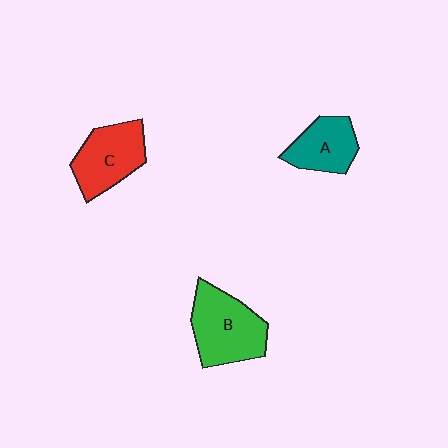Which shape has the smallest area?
Shape A (teal).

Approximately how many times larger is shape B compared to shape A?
Approximately 1.5 times.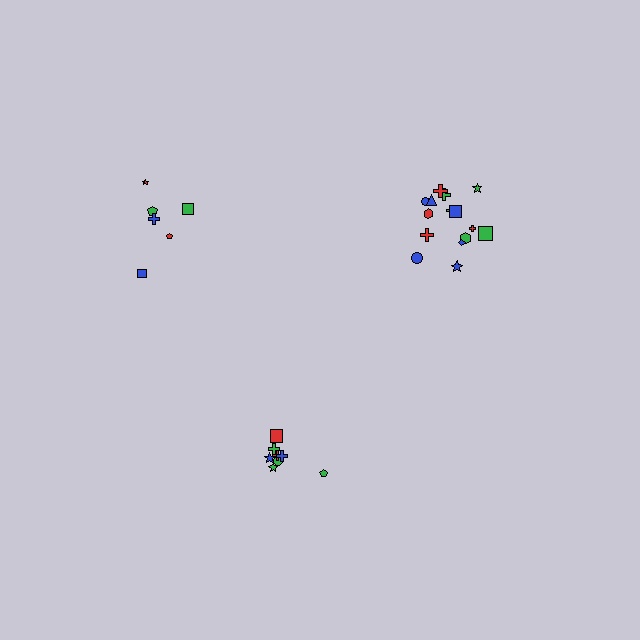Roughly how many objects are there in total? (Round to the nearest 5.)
Roughly 30 objects in total.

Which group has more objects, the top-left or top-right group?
The top-right group.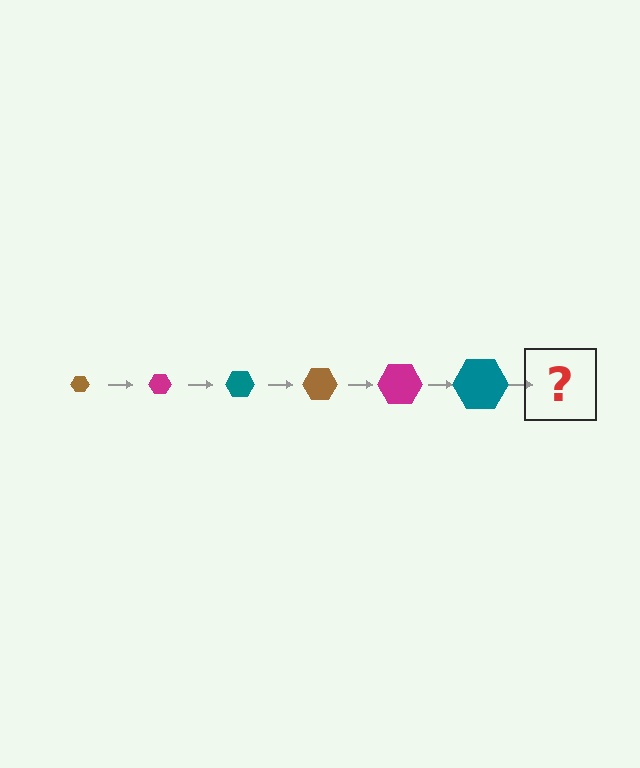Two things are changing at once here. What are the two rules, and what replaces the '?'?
The two rules are that the hexagon grows larger each step and the color cycles through brown, magenta, and teal. The '?' should be a brown hexagon, larger than the previous one.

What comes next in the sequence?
The next element should be a brown hexagon, larger than the previous one.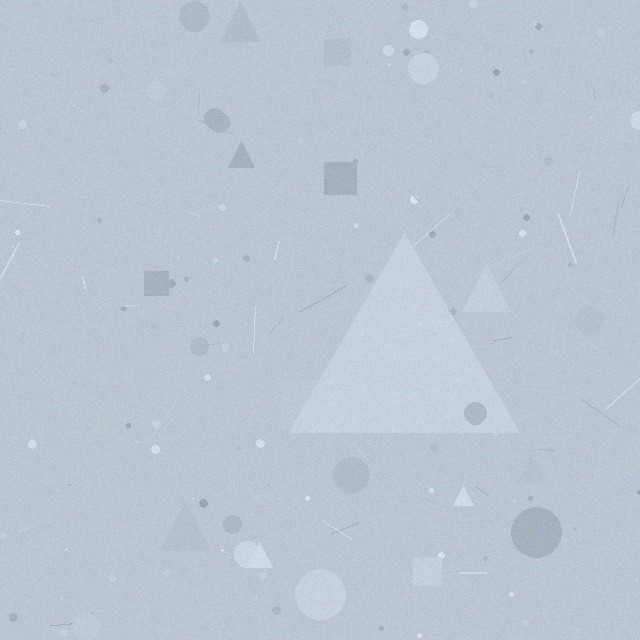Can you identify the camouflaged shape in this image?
The camouflaged shape is a triangle.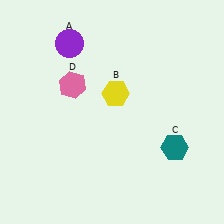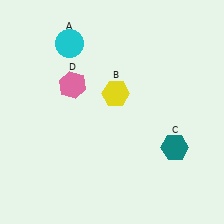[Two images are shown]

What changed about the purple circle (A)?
In Image 1, A is purple. In Image 2, it changed to cyan.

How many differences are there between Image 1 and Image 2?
There is 1 difference between the two images.